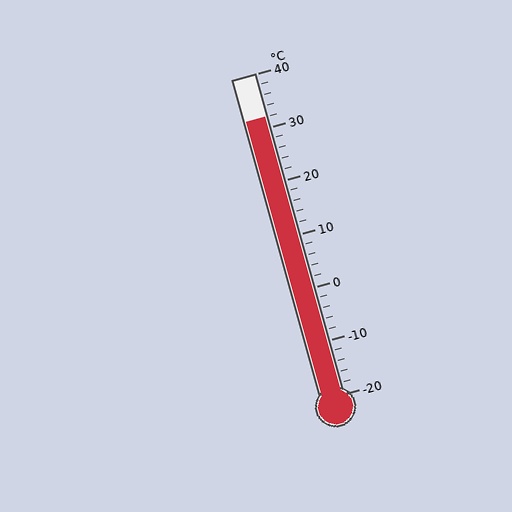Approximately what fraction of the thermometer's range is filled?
The thermometer is filled to approximately 85% of its range.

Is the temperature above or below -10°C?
The temperature is above -10°C.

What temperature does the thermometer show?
The thermometer shows approximately 32°C.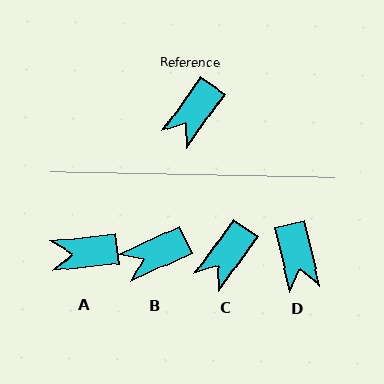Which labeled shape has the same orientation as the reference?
C.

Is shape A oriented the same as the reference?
No, it is off by about 48 degrees.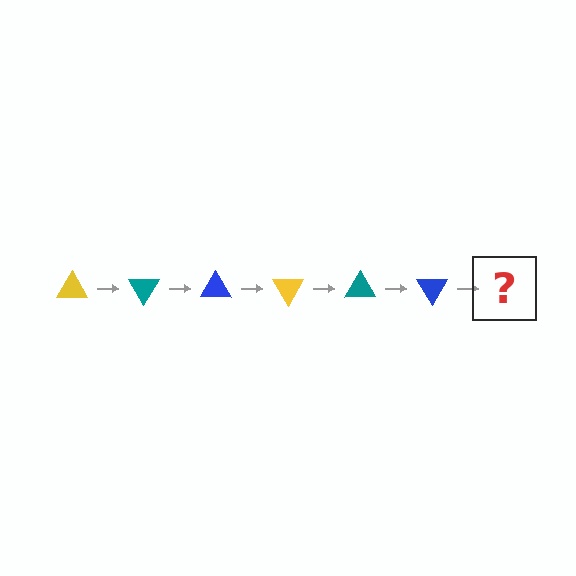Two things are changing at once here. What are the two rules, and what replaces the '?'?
The two rules are that it rotates 60 degrees each step and the color cycles through yellow, teal, and blue. The '?' should be a yellow triangle, rotated 360 degrees from the start.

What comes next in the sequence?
The next element should be a yellow triangle, rotated 360 degrees from the start.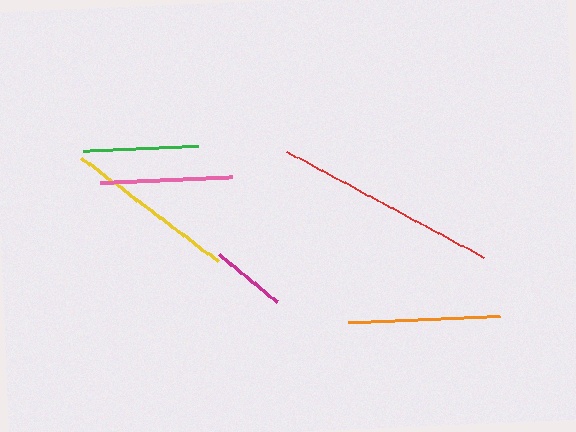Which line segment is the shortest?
The magenta line is the shortest at approximately 76 pixels.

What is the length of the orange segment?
The orange segment is approximately 153 pixels long.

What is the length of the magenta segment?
The magenta segment is approximately 76 pixels long.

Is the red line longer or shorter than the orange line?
The red line is longer than the orange line.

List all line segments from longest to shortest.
From longest to shortest: red, yellow, orange, pink, green, magenta.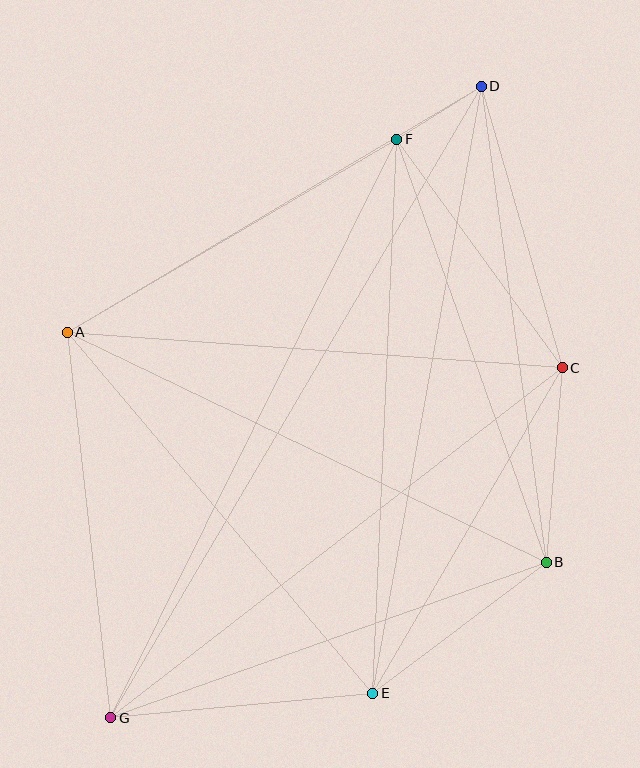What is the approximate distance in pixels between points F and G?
The distance between F and G is approximately 645 pixels.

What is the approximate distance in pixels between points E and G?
The distance between E and G is approximately 263 pixels.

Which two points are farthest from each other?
Points D and G are farthest from each other.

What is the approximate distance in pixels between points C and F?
The distance between C and F is approximately 282 pixels.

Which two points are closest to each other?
Points D and F are closest to each other.